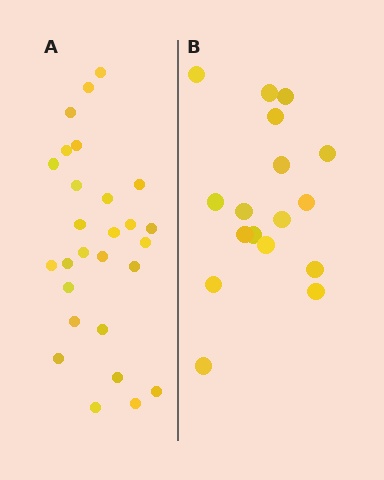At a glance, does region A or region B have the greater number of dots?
Region A (the left region) has more dots.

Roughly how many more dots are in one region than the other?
Region A has roughly 10 or so more dots than region B.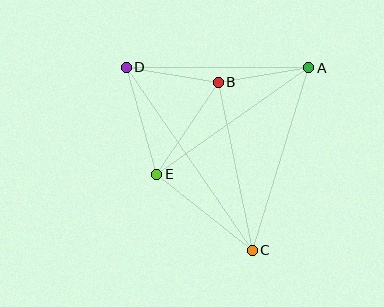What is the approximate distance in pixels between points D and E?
The distance between D and E is approximately 112 pixels.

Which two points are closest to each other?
Points A and B are closest to each other.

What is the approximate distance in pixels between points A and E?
The distance between A and E is approximately 186 pixels.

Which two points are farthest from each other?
Points C and D are farthest from each other.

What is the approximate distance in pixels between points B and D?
The distance between B and D is approximately 93 pixels.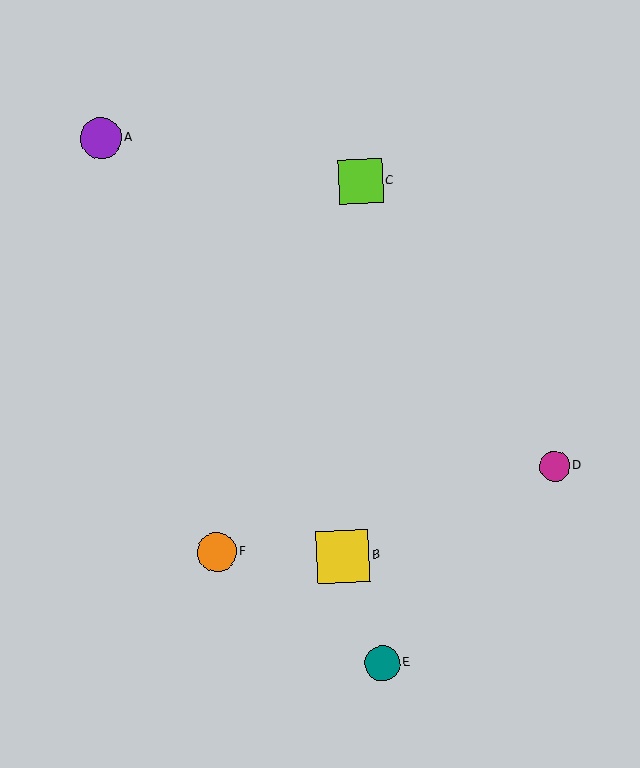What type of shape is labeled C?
Shape C is a lime square.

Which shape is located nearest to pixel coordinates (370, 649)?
The teal circle (labeled E) at (382, 663) is nearest to that location.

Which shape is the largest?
The yellow square (labeled B) is the largest.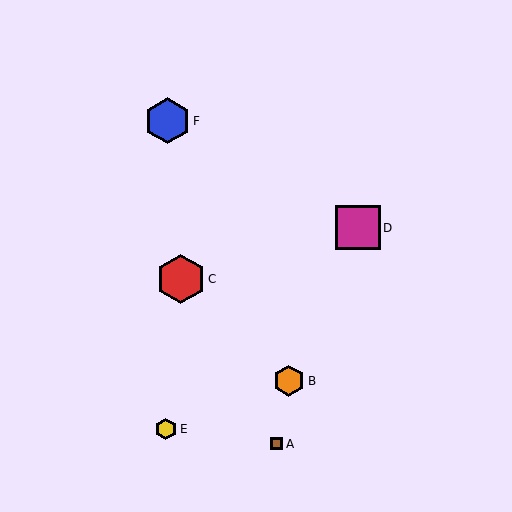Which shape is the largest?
The red hexagon (labeled C) is the largest.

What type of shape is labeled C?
Shape C is a red hexagon.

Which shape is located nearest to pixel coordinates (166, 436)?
The yellow hexagon (labeled E) at (166, 429) is nearest to that location.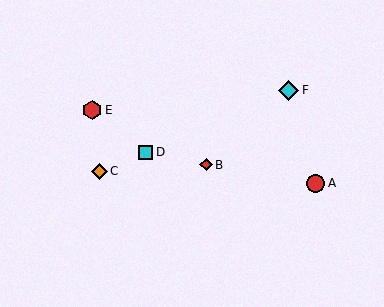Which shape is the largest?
The cyan diamond (labeled F) is the largest.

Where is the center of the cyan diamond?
The center of the cyan diamond is at (289, 90).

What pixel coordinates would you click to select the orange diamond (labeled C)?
Click at (99, 171) to select the orange diamond C.